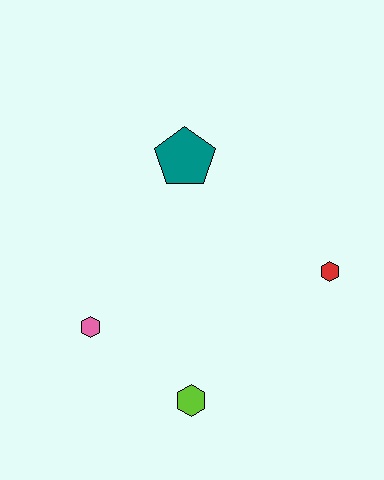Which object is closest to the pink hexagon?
The lime hexagon is closest to the pink hexagon.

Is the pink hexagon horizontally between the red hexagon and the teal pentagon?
No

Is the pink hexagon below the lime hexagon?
No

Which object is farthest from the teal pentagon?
The lime hexagon is farthest from the teal pentagon.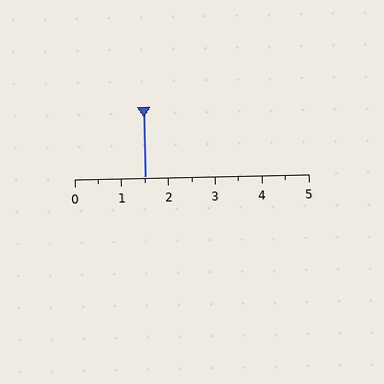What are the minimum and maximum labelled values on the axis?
The axis runs from 0 to 5.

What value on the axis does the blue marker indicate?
The marker indicates approximately 1.5.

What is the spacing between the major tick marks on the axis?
The major ticks are spaced 1 apart.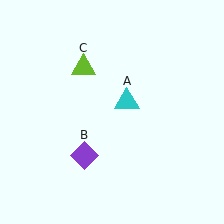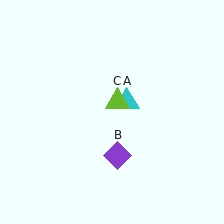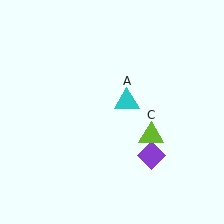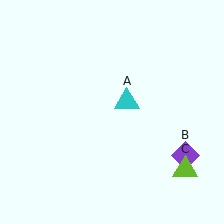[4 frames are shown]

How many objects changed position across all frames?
2 objects changed position: purple diamond (object B), lime triangle (object C).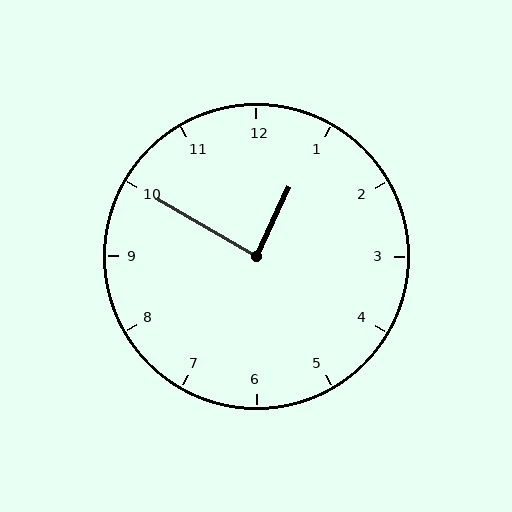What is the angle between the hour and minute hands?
Approximately 85 degrees.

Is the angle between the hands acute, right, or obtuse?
It is right.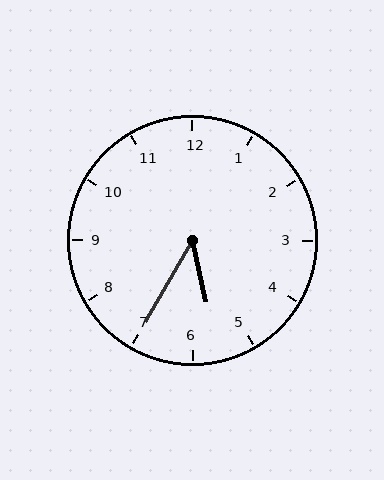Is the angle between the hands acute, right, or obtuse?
It is acute.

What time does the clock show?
5:35.